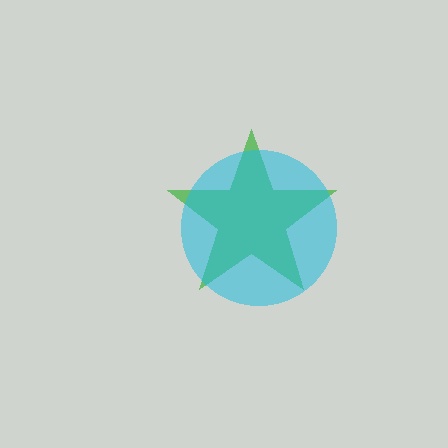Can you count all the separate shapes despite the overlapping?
Yes, there are 2 separate shapes.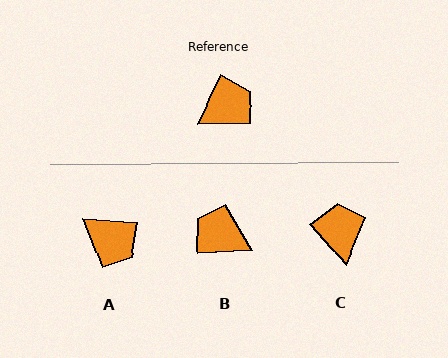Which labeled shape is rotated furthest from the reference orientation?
B, about 118 degrees away.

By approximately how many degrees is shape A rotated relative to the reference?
Approximately 70 degrees clockwise.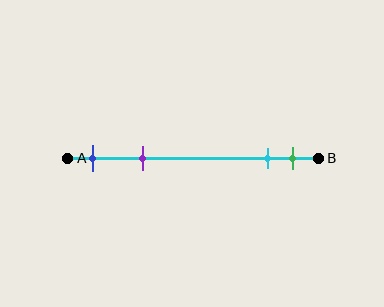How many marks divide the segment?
There are 4 marks dividing the segment.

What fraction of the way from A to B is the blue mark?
The blue mark is approximately 10% (0.1) of the way from A to B.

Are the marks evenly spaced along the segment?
No, the marks are not evenly spaced.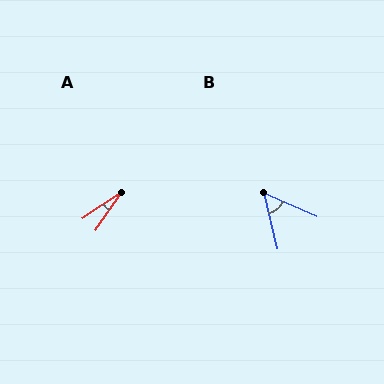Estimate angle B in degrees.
Approximately 54 degrees.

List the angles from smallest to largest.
A (22°), B (54°).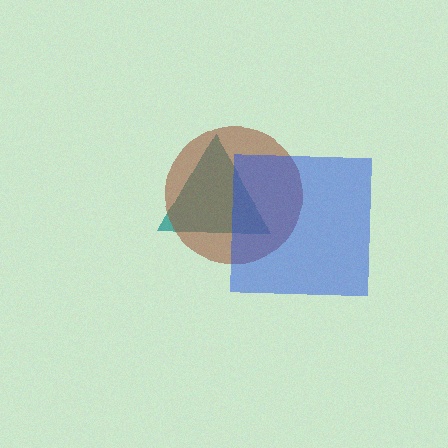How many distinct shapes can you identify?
There are 3 distinct shapes: a teal triangle, a brown circle, a blue square.